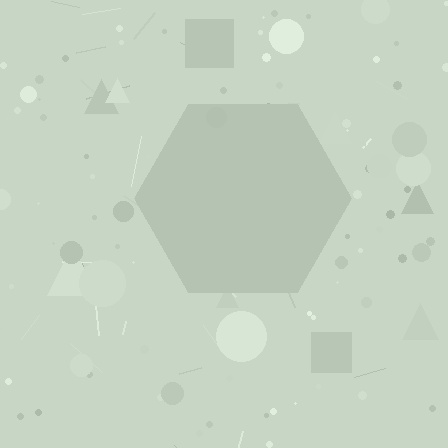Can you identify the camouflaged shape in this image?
The camouflaged shape is a hexagon.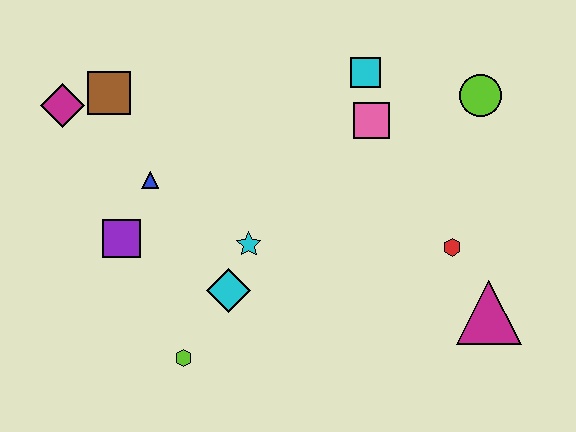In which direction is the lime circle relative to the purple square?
The lime circle is to the right of the purple square.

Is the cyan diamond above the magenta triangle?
Yes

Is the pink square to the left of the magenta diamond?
No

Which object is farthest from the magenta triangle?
The magenta diamond is farthest from the magenta triangle.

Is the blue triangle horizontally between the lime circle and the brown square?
Yes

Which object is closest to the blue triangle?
The purple square is closest to the blue triangle.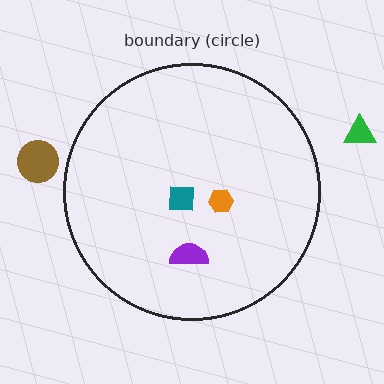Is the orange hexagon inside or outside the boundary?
Inside.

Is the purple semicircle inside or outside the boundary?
Inside.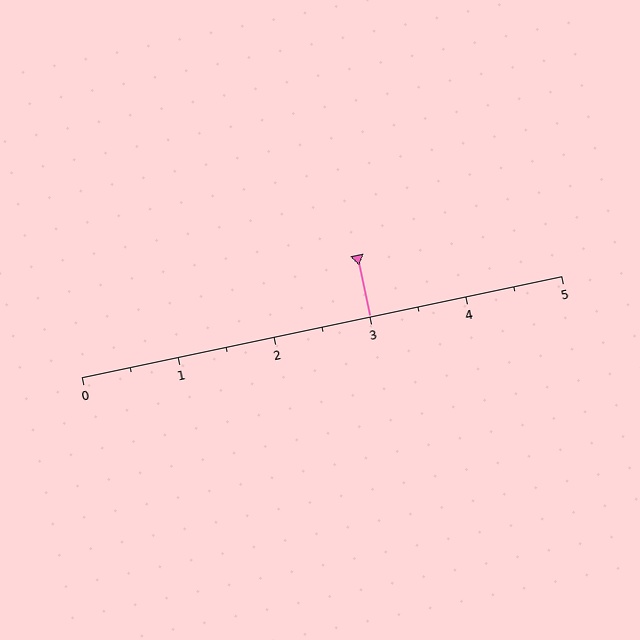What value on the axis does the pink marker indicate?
The marker indicates approximately 3.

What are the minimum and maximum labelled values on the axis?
The axis runs from 0 to 5.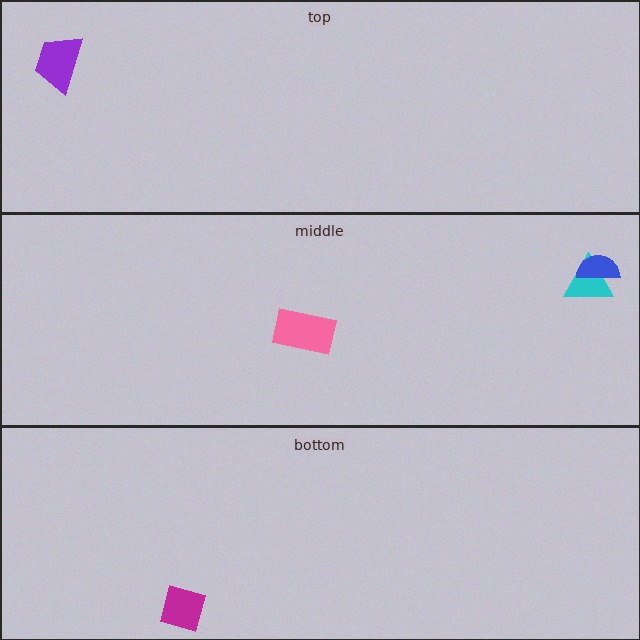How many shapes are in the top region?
1.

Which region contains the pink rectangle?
The middle region.